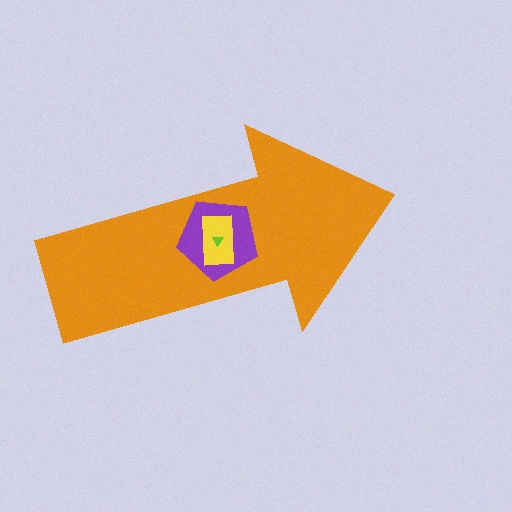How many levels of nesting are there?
4.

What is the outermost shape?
The orange arrow.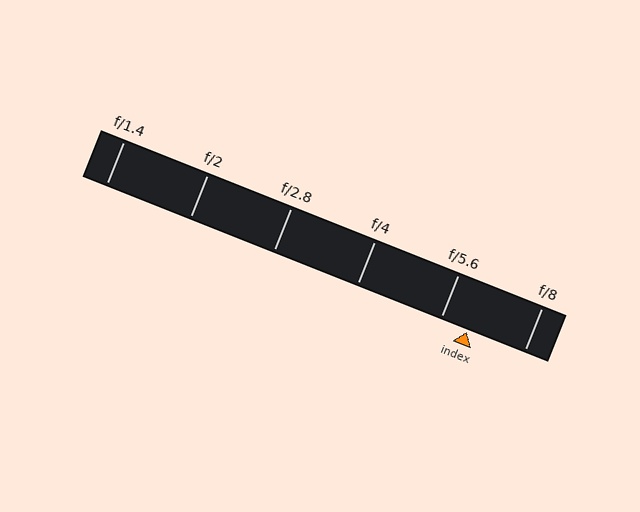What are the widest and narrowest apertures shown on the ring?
The widest aperture shown is f/1.4 and the narrowest is f/8.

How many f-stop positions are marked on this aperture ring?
There are 6 f-stop positions marked.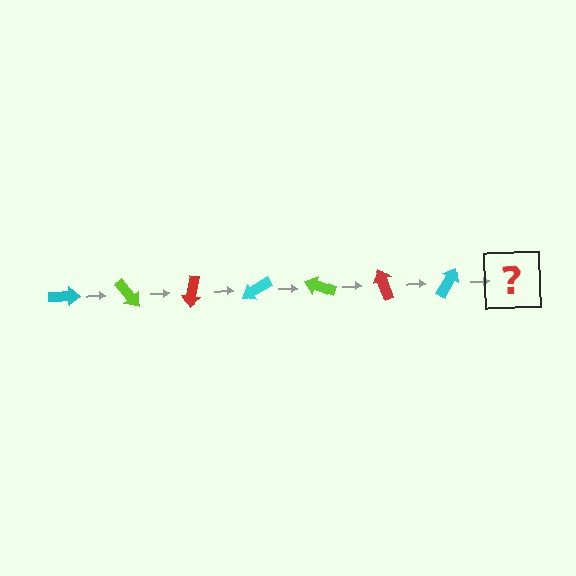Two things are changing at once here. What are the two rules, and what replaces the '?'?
The two rules are that it rotates 50 degrees each step and the color cycles through cyan, lime, and red. The '?' should be a lime arrow, rotated 350 degrees from the start.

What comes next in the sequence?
The next element should be a lime arrow, rotated 350 degrees from the start.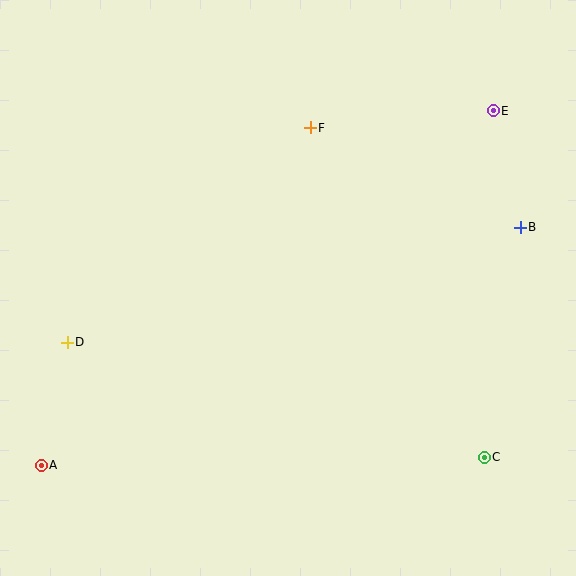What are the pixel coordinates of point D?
Point D is at (67, 342).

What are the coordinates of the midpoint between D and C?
The midpoint between D and C is at (276, 400).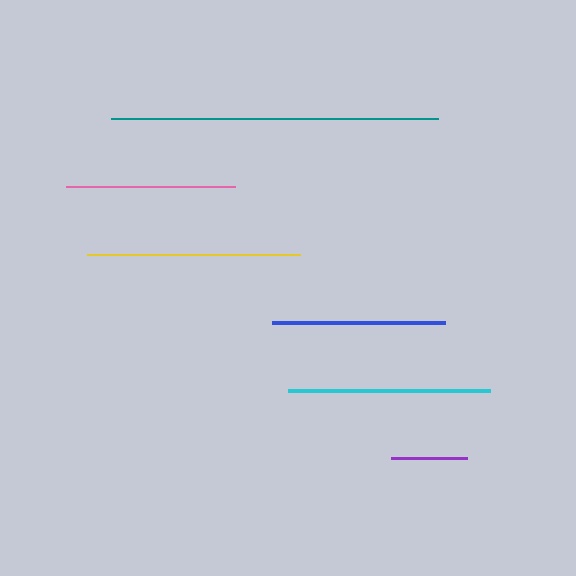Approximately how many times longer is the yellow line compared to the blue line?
The yellow line is approximately 1.2 times the length of the blue line.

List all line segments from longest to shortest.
From longest to shortest: teal, yellow, cyan, blue, pink, purple.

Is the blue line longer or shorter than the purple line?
The blue line is longer than the purple line.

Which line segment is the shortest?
The purple line is the shortest at approximately 77 pixels.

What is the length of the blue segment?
The blue segment is approximately 173 pixels long.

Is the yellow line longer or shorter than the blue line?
The yellow line is longer than the blue line.